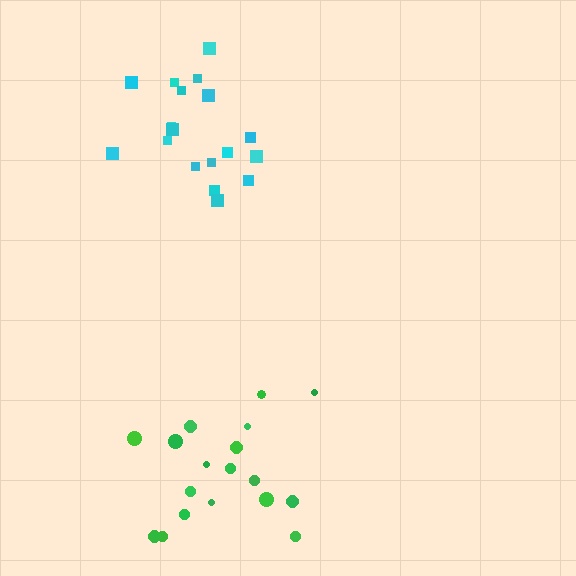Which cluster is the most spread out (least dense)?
Green.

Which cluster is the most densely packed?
Cyan.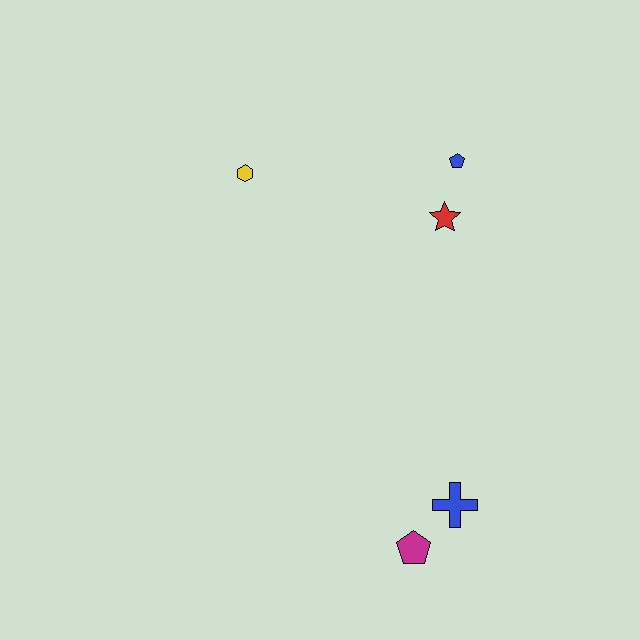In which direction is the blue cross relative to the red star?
The blue cross is below the red star.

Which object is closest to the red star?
The blue pentagon is closest to the red star.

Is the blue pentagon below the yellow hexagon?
No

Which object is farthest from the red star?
The magenta pentagon is farthest from the red star.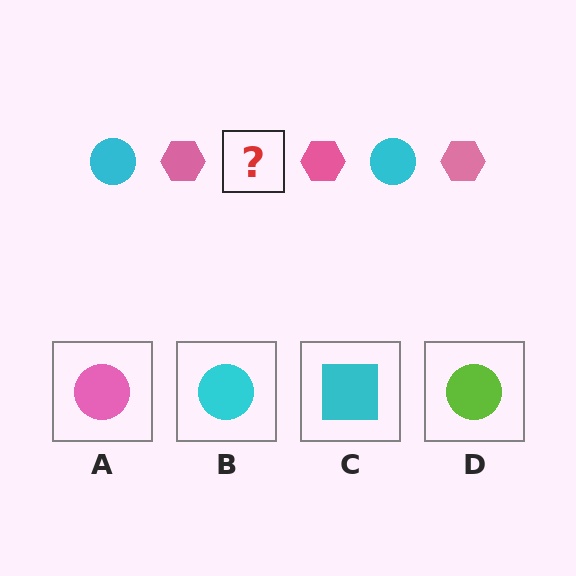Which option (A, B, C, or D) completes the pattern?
B.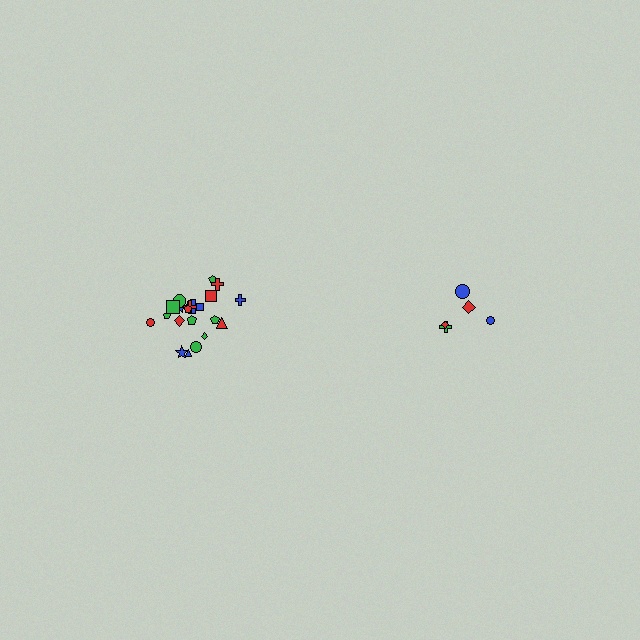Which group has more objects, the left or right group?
The left group.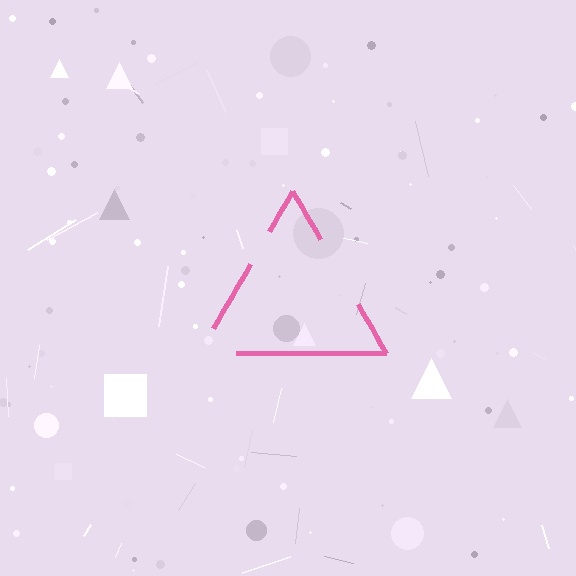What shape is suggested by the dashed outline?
The dashed outline suggests a triangle.